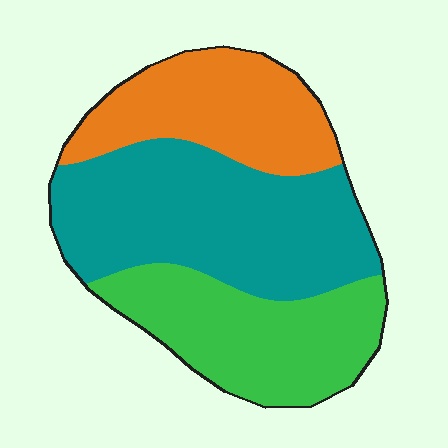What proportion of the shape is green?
Green takes up between a quarter and a half of the shape.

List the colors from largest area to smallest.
From largest to smallest: teal, green, orange.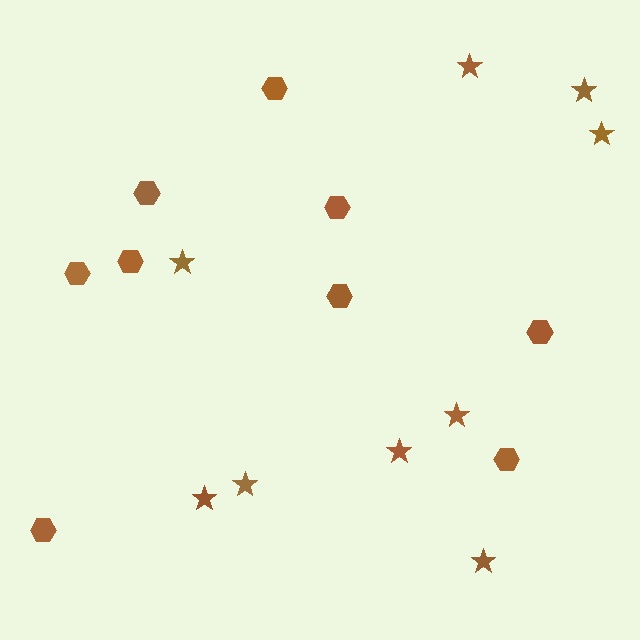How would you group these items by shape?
There are 2 groups: one group of hexagons (9) and one group of stars (9).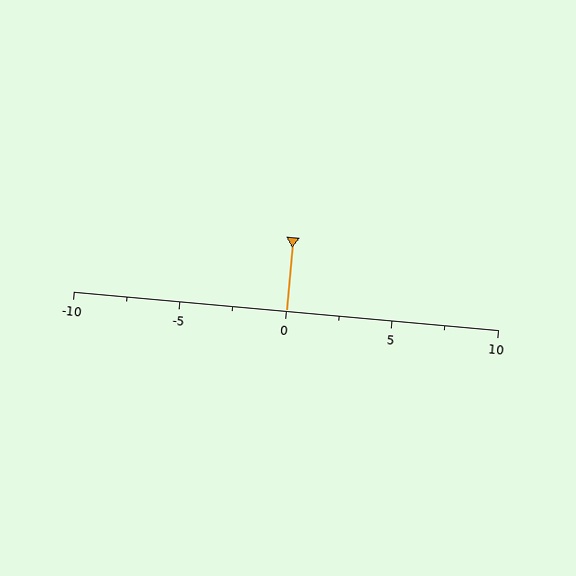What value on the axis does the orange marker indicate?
The marker indicates approximately 0.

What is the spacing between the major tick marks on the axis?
The major ticks are spaced 5 apart.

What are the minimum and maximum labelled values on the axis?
The axis runs from -10 to 10.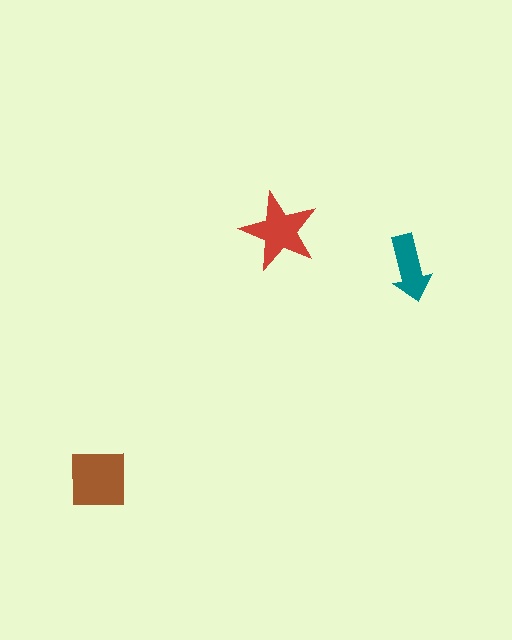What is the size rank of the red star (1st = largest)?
2nd.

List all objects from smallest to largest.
The teal arrow, the red star, the brown square.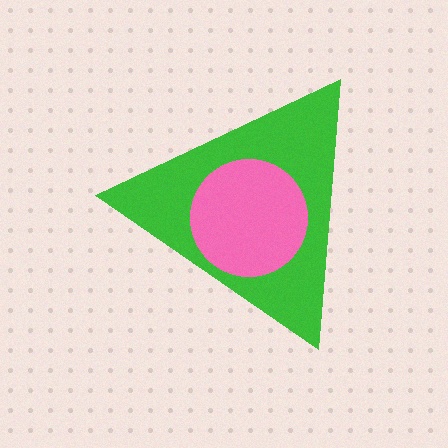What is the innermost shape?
The pink circle.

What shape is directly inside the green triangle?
The pink circle.